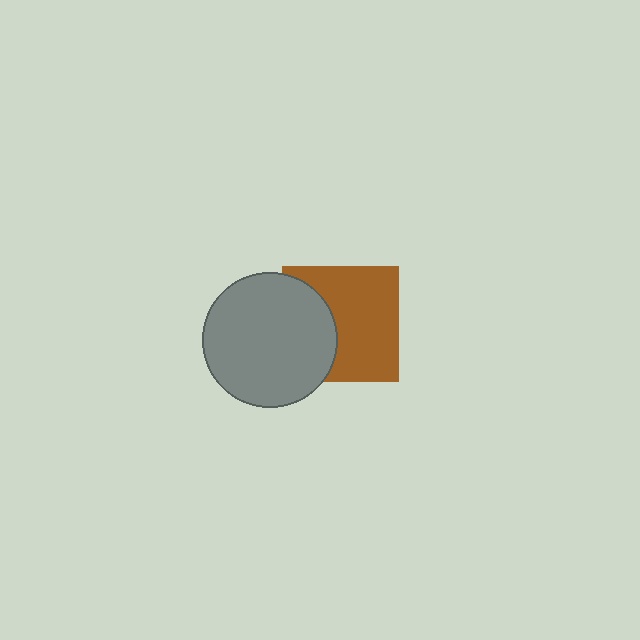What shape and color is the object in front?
The object in front is a gray circle.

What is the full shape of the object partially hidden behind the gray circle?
The partially hidden object is a brown square.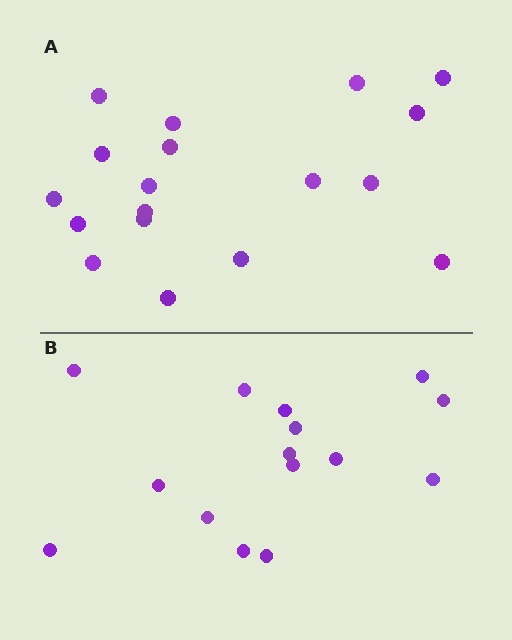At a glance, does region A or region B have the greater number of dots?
Region A (the top region) has more dots.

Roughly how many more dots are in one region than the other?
Region A has just a few more — roughly 2 or 3 more dots than region B.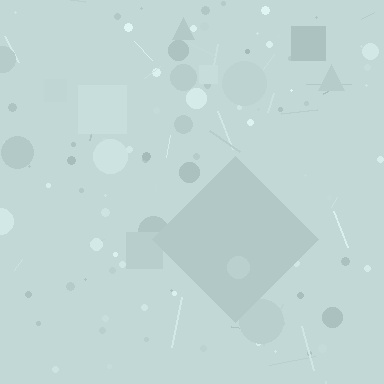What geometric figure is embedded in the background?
A diamond is embedded in the background.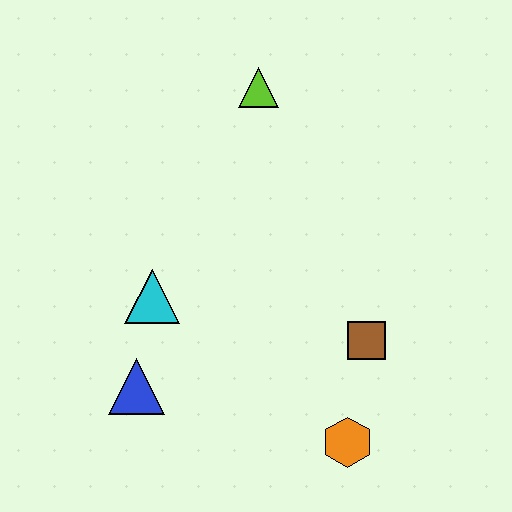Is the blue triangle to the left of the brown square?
Yes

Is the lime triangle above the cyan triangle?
Yes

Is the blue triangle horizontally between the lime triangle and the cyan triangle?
No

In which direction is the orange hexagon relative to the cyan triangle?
The orange hexagon is to the right of the cyan triangle.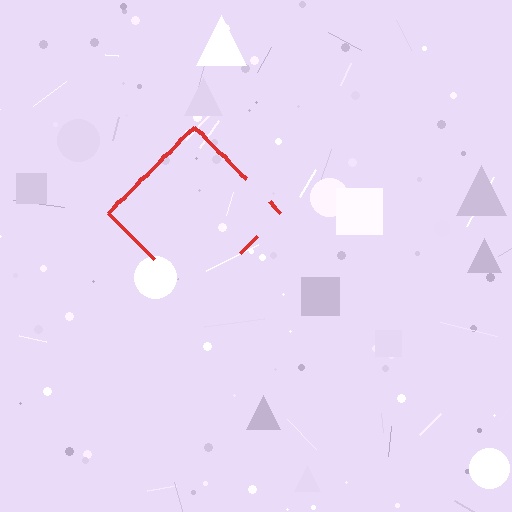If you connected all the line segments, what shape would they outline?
They would outline a diamond.